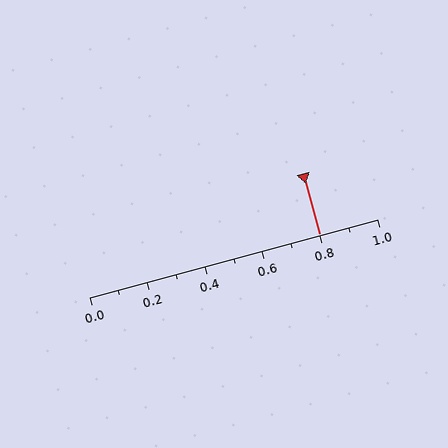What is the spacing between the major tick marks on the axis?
The major ticks are spaced 0.2 apart.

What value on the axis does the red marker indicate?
The marker indicates approximately 0.8.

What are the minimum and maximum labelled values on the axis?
The axis runs from 0.0 to 1.0.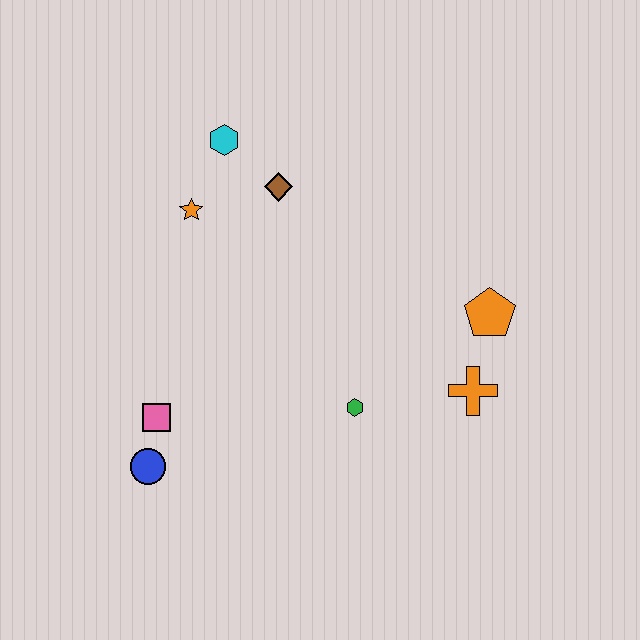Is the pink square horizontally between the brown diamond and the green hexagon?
No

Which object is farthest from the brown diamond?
The blue circle is farthest from the brown diamond.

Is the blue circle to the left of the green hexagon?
Yes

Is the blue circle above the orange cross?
No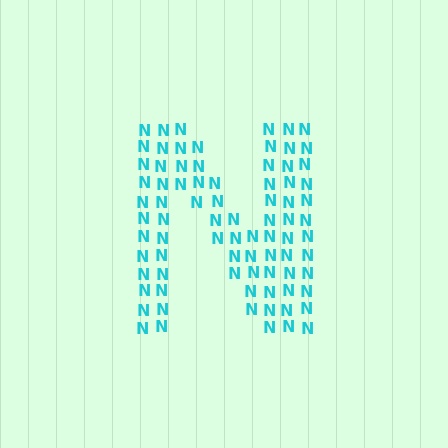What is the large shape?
The large shape is the letter N.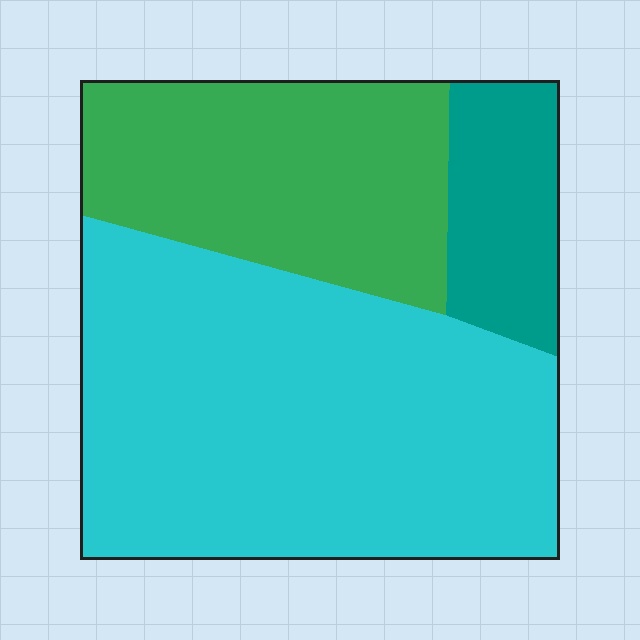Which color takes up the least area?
Teal, at roughly 10%.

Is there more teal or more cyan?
Cyan.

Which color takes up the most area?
Cyan, at roughly 60%.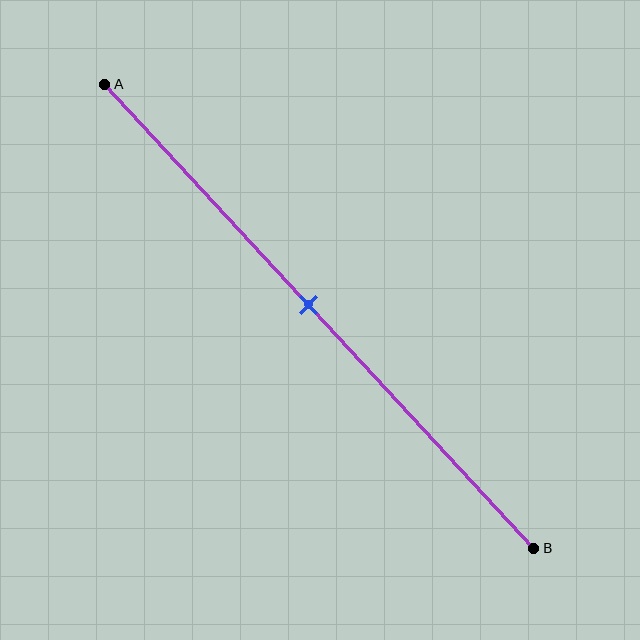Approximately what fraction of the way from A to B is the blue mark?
The blue mark is approximately 50% of the way from A to B.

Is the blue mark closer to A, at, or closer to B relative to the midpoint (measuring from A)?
The blue mark is approximately at the midpoint of segment AB.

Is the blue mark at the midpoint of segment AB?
Yes, the mark is approximately at the midpoint.